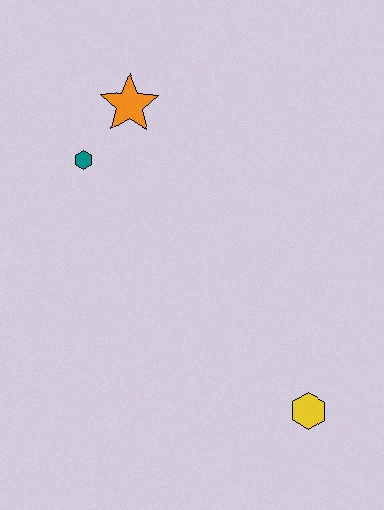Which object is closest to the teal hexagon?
The orange star is closest to the teal hexagon.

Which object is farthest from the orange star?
The yellow hexagon is farthest from the orange star.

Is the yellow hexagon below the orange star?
Yes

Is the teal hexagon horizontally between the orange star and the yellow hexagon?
No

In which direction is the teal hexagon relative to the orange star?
The teal hexagon is below the orange star.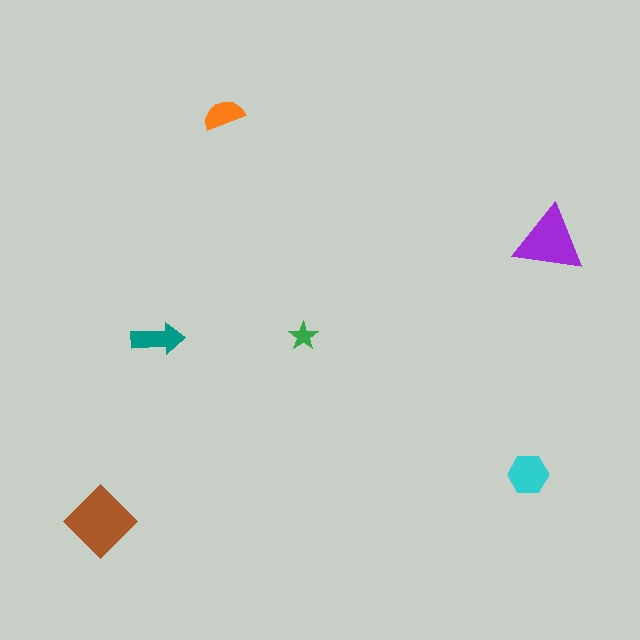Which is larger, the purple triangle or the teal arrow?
The purple triangle.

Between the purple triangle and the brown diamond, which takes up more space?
The brown diamond.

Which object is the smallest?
The green star.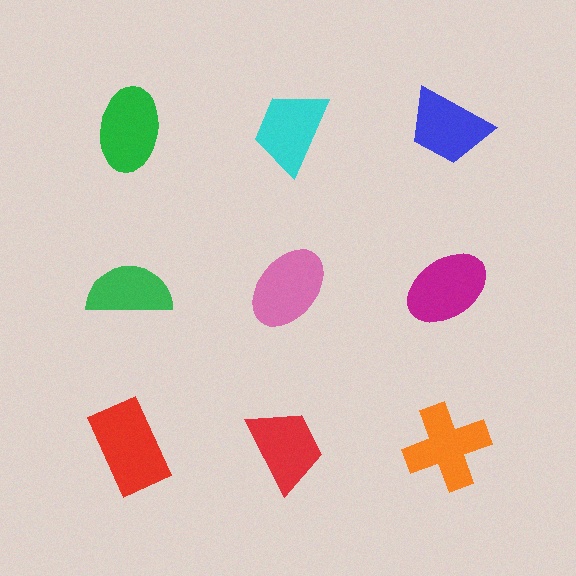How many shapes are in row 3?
3 shapes.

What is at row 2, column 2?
A pink ellipse.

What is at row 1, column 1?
A green ellipse.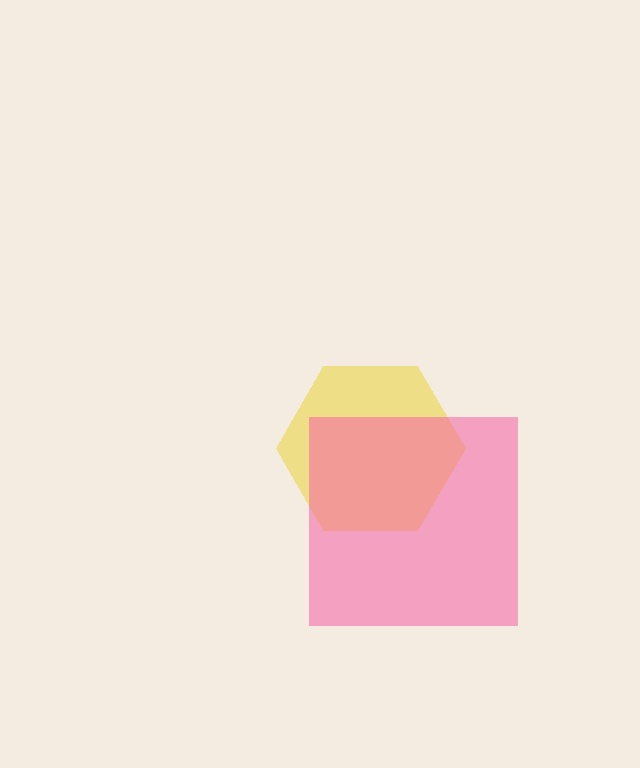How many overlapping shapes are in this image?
There are 2 overlapping shapes in the image.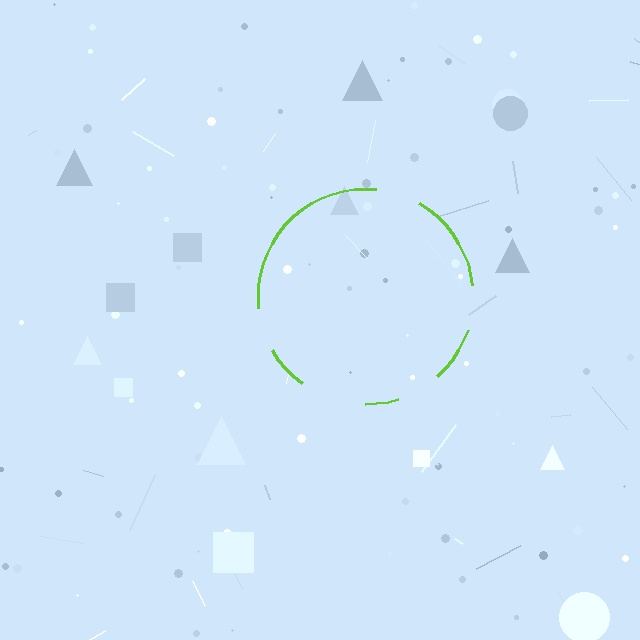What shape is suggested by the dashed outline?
The dashed outline suggests a circle.